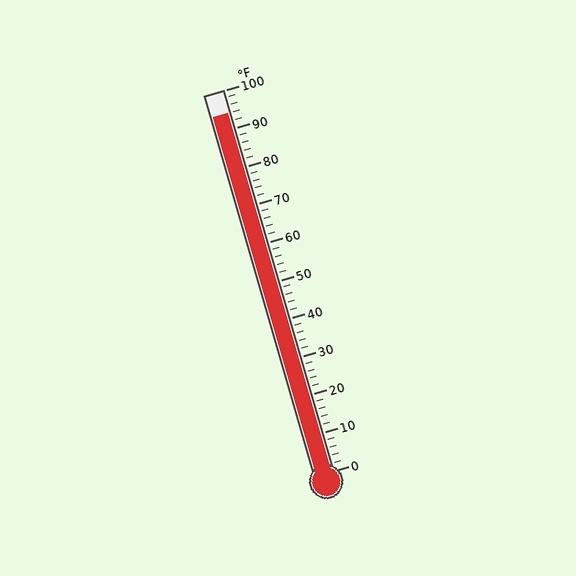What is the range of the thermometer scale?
The thermometer scale ranges from 0°F to 100°F.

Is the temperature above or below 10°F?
The temperature is above 10°F.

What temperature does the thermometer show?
The thermometer shows approximately 94°F.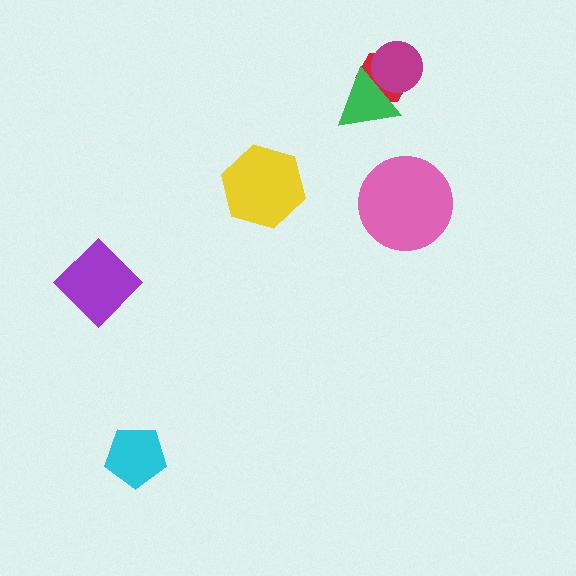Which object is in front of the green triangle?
The magenta circle is in front of the green triangle.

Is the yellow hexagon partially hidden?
No, no other shape covers it.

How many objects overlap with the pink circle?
0 objects overlap with the pink circle.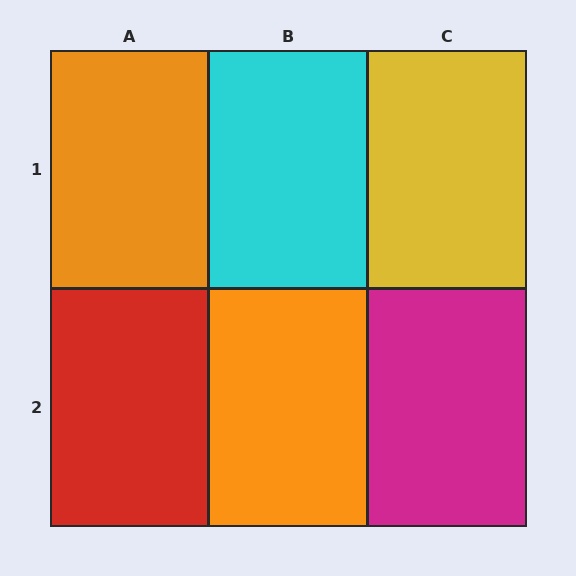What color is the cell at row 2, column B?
Orange.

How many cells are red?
1 cell is red.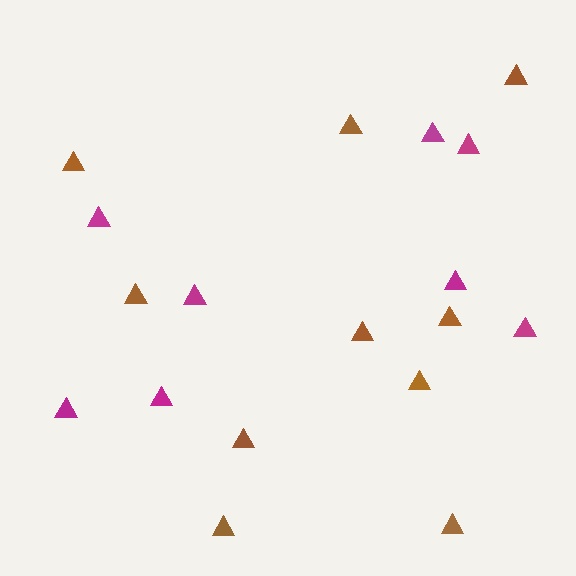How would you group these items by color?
There are 2 groups: one group of magenta triangles (8) and one group of brown triangles (10).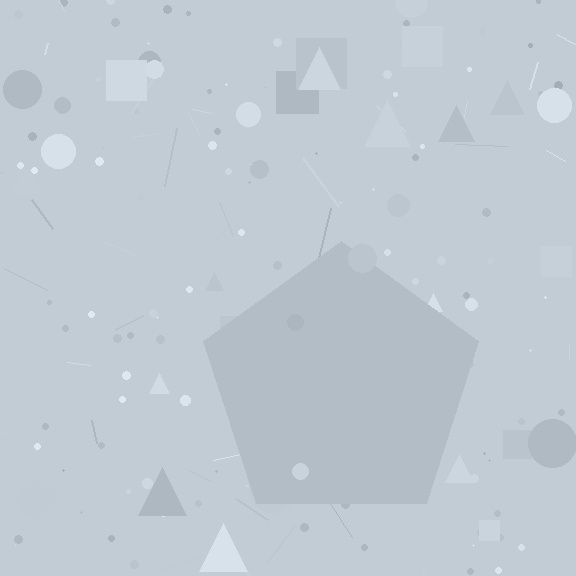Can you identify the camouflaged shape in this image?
The camouflaged shape is a pentagon.